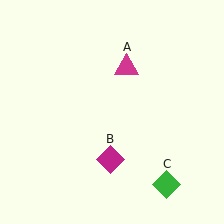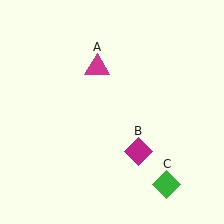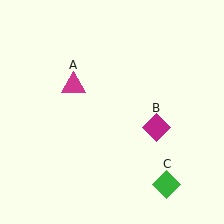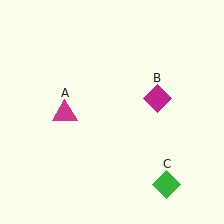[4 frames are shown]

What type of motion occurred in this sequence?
The magenta triangle (object A), magenta diamond (object B) rotated counterclockwise around the center of the scene.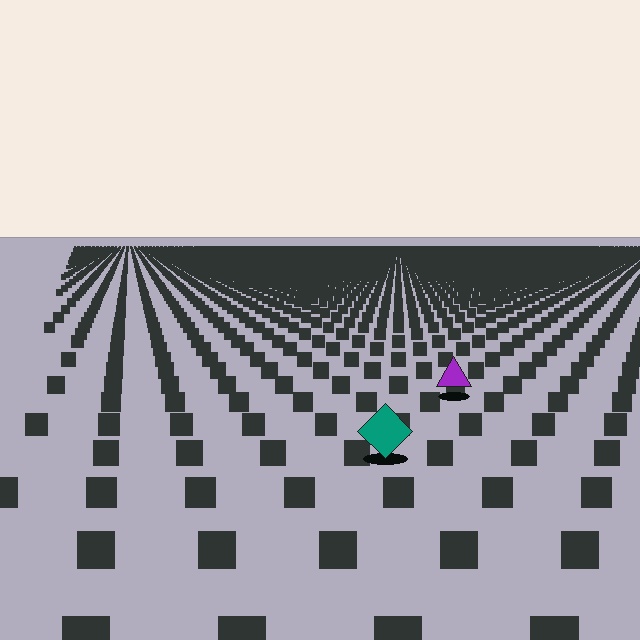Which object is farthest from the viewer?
The purple triangle is farthest from the viewer. It appears smaller and the ground texture around it is denser.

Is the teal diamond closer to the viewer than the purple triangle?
Yes. The teal diamond is closer — you can tell from the texture gradient: the ground texture is coarser near it.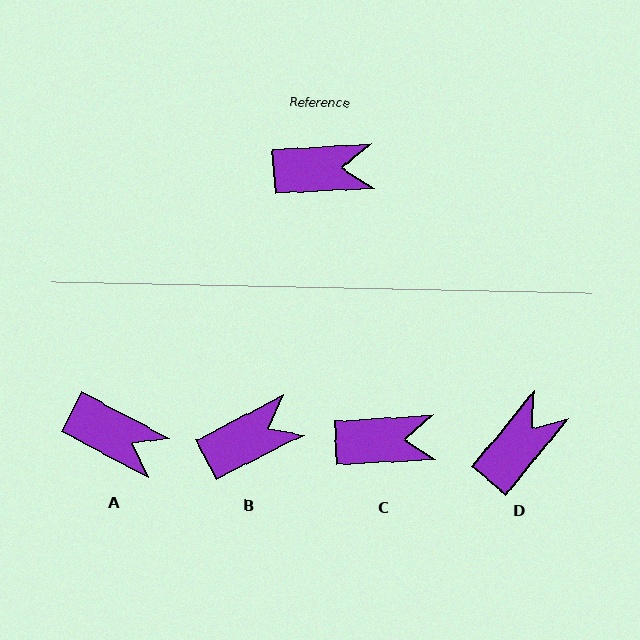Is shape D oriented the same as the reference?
No, it is off by about 48 degrees.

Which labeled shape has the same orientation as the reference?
C.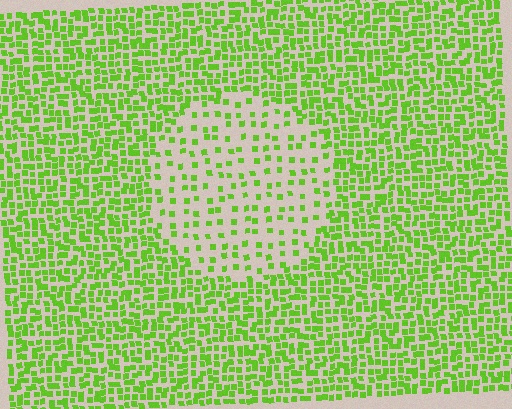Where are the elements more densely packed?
The elements are more densely packed outside the circle boundary.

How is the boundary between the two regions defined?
The boundary is defined by a change in element density (approximately 2.5x ratio). All elements are the same color, size, and shape.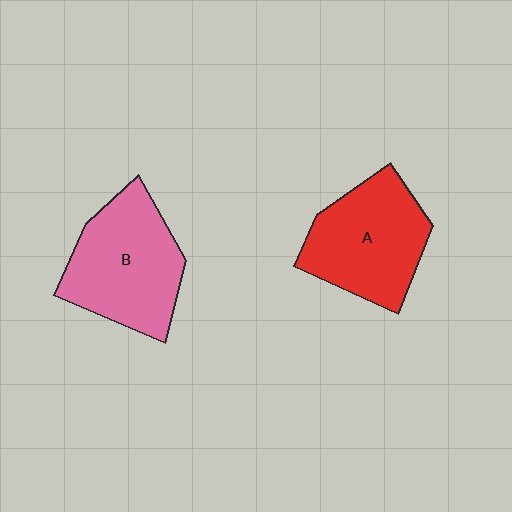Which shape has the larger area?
Shape B (pink).